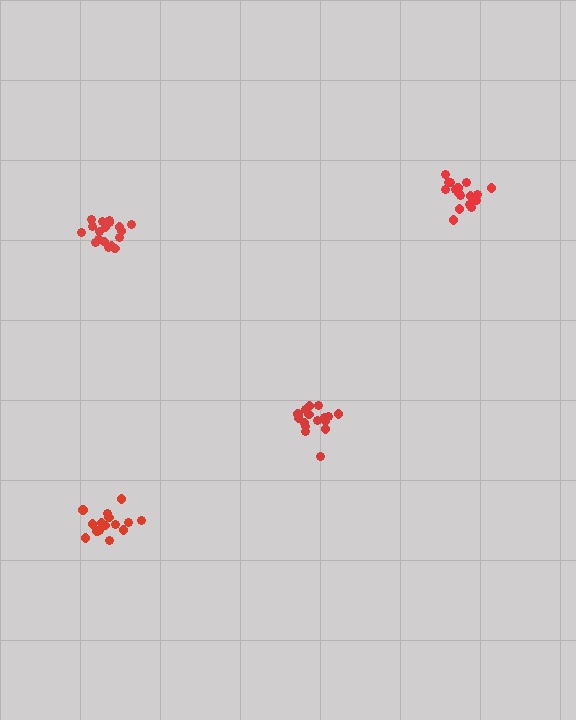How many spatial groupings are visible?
There are 4 spatial groupings.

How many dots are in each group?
Group 1: 17 dots, Group 2: 16 dots, Group 3: 15 dots, Group 4: 18 dots (66 total).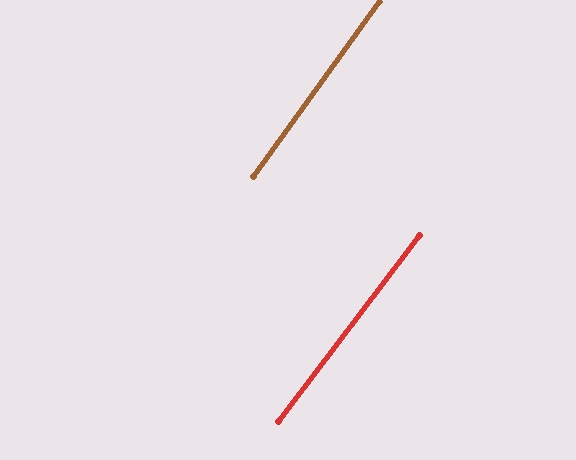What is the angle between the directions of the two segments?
Approximately 2 degrees.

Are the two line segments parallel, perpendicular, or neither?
Parallel — their directions differ by only 1.6°.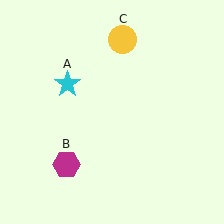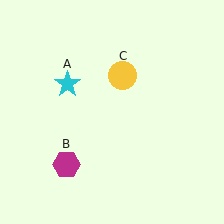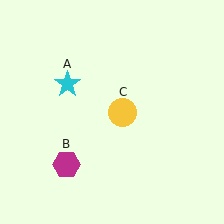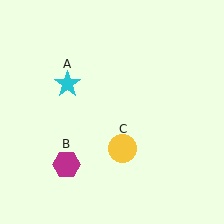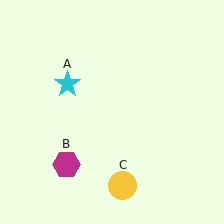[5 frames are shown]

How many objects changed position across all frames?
1 object changed position: yellow circle (object C).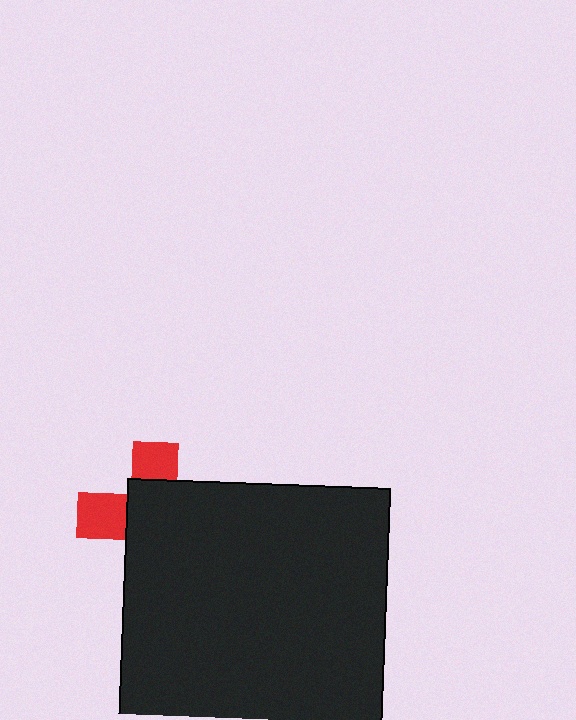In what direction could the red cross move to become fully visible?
The red cross could move toward the upper-left. That would shift it out from behind the black rectangle entirely.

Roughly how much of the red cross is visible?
A small part of it is visible (roughly 33%).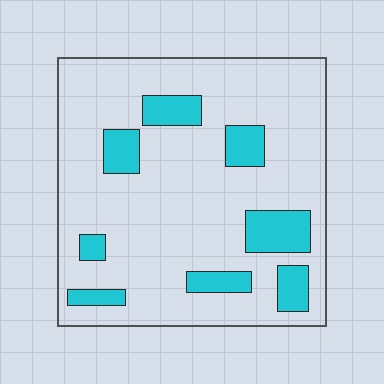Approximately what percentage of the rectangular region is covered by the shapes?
Approximately 15%.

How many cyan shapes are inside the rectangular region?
8.